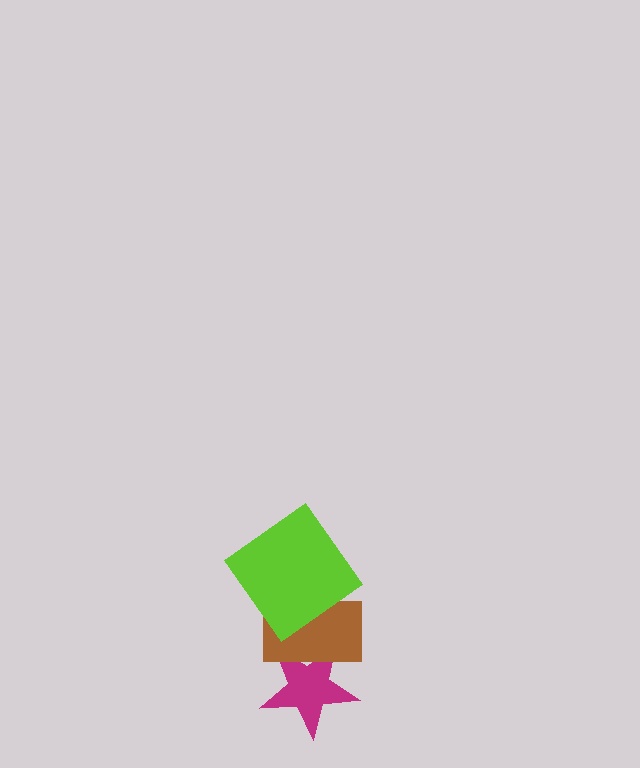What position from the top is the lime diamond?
The lime diamond is 1st from the top.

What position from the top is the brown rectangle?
The brown rectangle is 2nd from the top.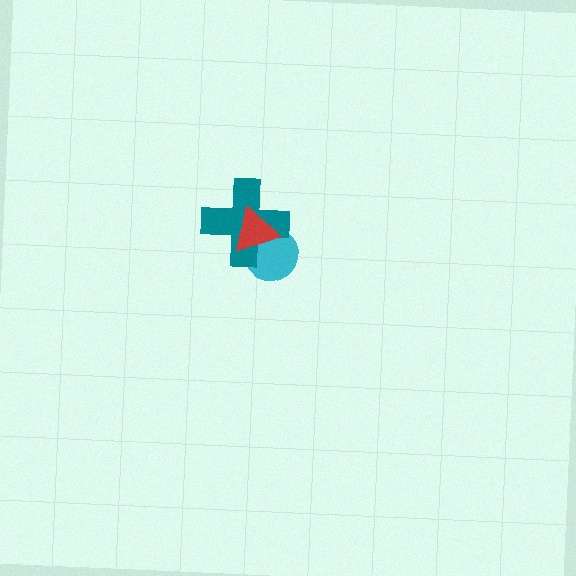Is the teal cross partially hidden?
Yes, it is partially covered by another shape.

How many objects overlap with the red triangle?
2 objects overlap with the red triangle.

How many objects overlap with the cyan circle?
2 objects overlap with the cyan circle.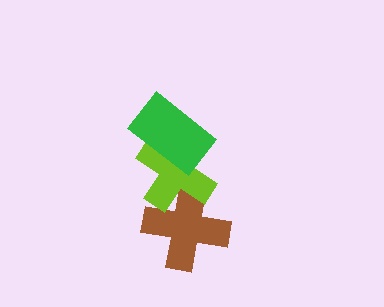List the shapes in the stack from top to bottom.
From top to bottom: the green rectangle, the lime cross, the brown cross.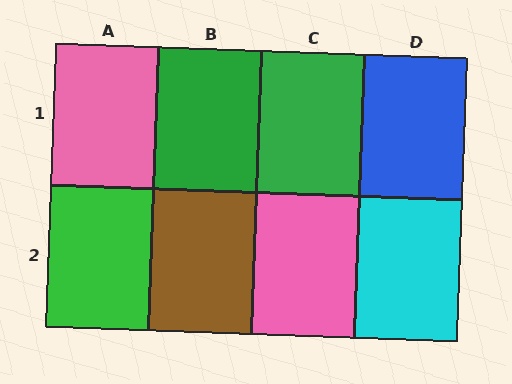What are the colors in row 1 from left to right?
Pink, green, green, blue.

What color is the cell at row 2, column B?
Brown.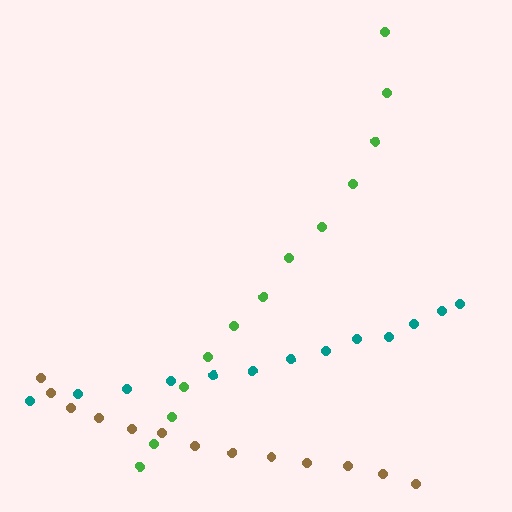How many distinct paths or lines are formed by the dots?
There are 3 distinct paths.